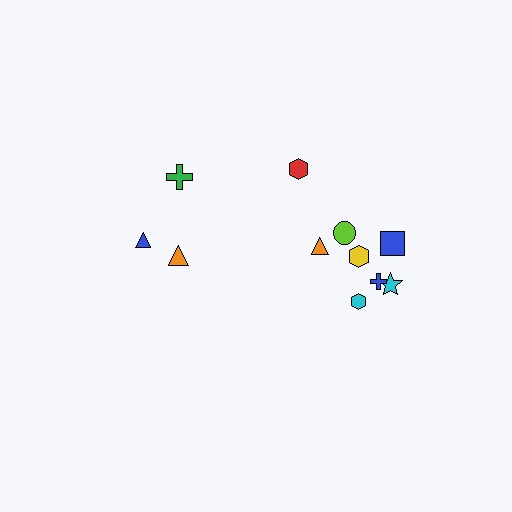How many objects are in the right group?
There are 8 objects.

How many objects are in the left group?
There are 3 objects.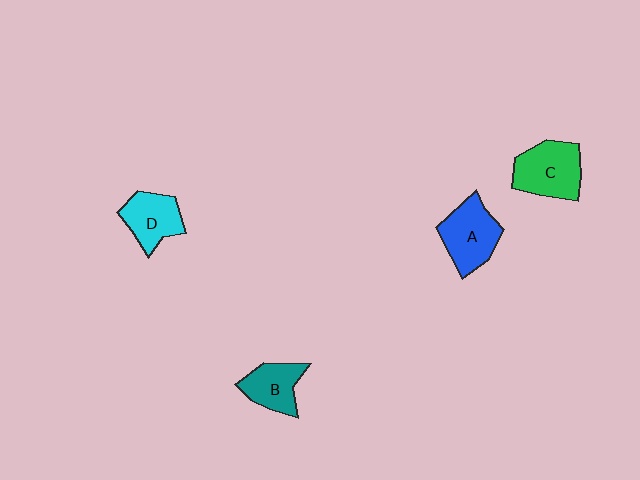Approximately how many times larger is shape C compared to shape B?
Approximately 1.4 times.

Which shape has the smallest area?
Shape B (teal).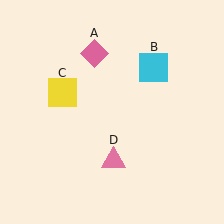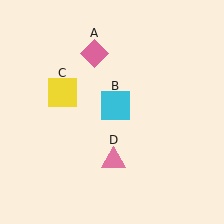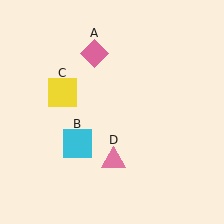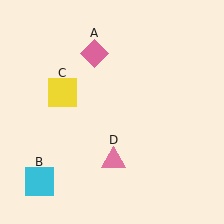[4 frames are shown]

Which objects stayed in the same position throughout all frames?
Pink diamond (object A) and yellow square (object C) and pink triangle (object D) remained stationary.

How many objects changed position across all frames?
1 object changed position: cyan square (object B).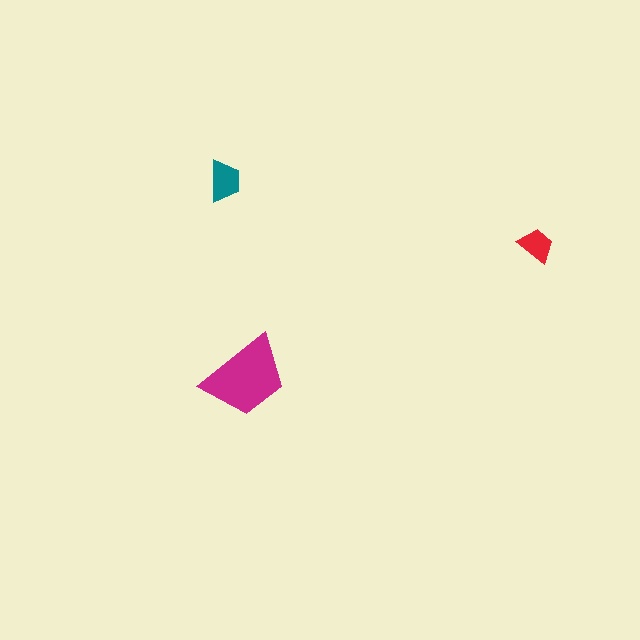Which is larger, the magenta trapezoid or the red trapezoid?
The magenta one.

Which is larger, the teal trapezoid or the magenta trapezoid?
The magenta one.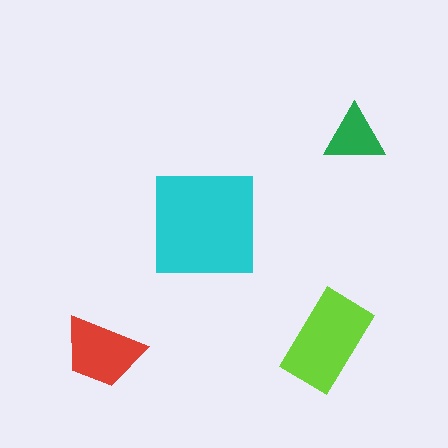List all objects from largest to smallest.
The cyan square, the lime rectangle, the red trapezoid, the green triangle.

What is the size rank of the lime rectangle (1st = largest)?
2nd.